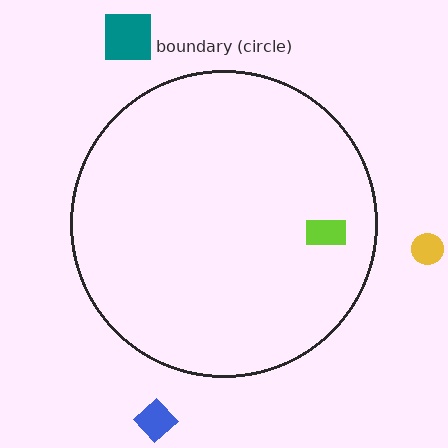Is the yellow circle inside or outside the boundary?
Outside.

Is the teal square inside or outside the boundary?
Outside.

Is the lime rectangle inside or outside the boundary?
Inside.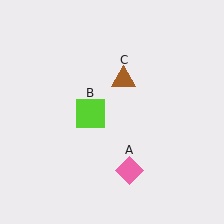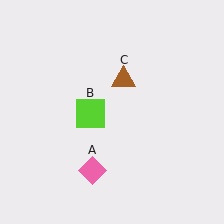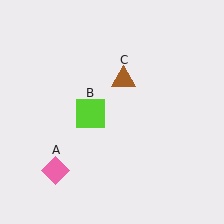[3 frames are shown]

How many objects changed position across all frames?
1 object changed position: pink diamond (object A).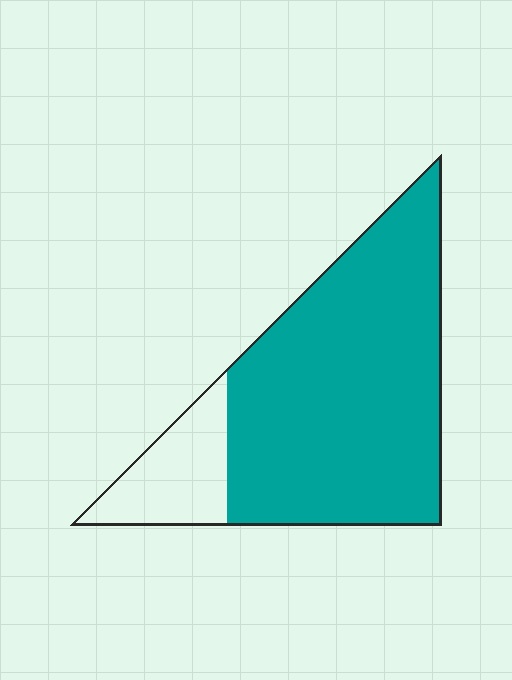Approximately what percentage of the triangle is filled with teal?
Approximately 80%.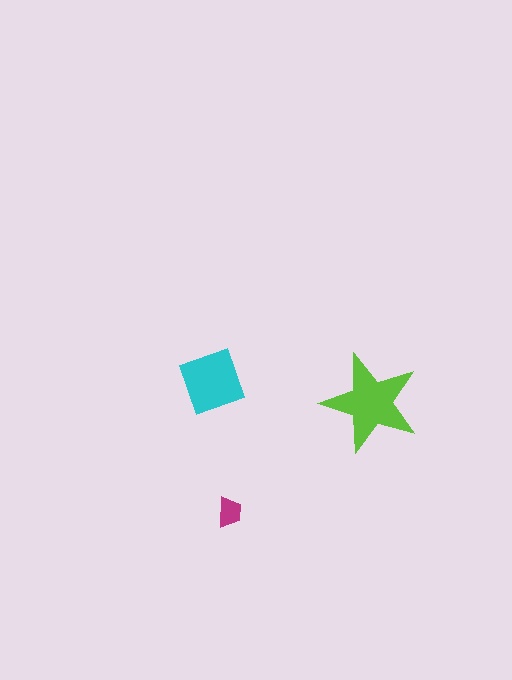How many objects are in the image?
There are 3 objects in the image.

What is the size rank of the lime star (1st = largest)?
1st.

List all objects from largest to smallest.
The lime star, the cyan diamond, the magenta trapezoid.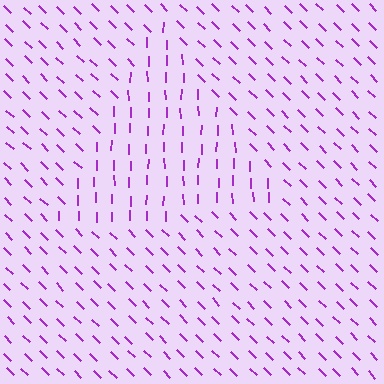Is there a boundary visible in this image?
Yes, there is a texture boundary formed by a change in line orientation.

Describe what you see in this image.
The image is filled with small purple line segments. A triangle region in the image has lines oriented differently from the surrounding lines, creating a visible texture boundary.